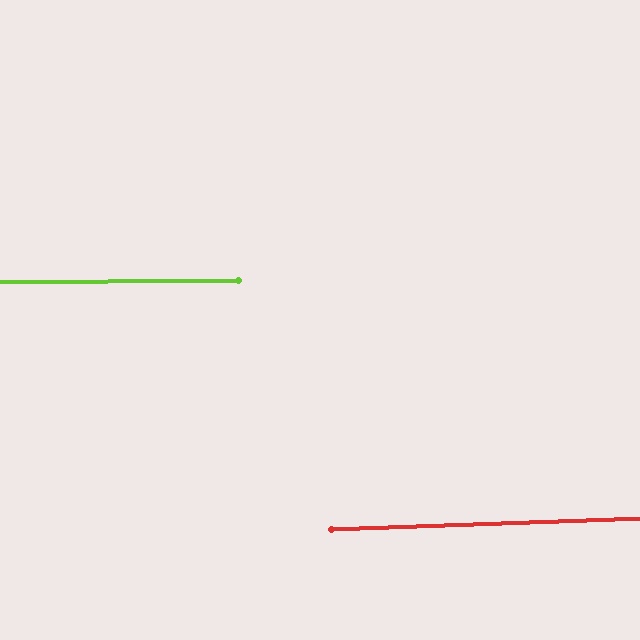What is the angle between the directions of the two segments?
Approximately 2 degrees.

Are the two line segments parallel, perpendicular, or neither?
Parallel — their directions differ by only 1.6°.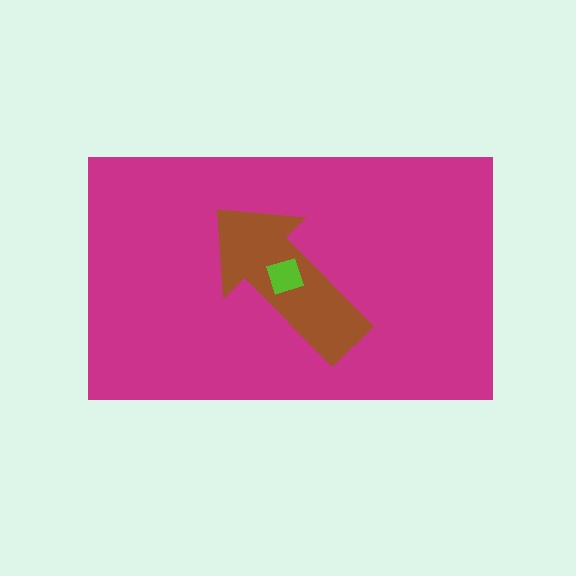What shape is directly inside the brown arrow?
The lime square.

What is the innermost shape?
The lime square.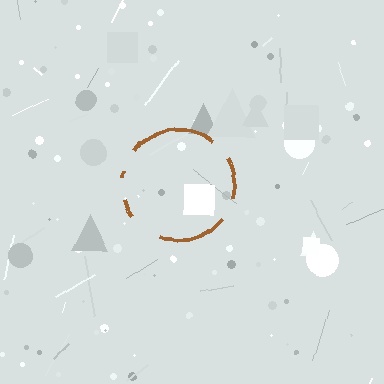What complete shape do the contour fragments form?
The contour fragments form a circle.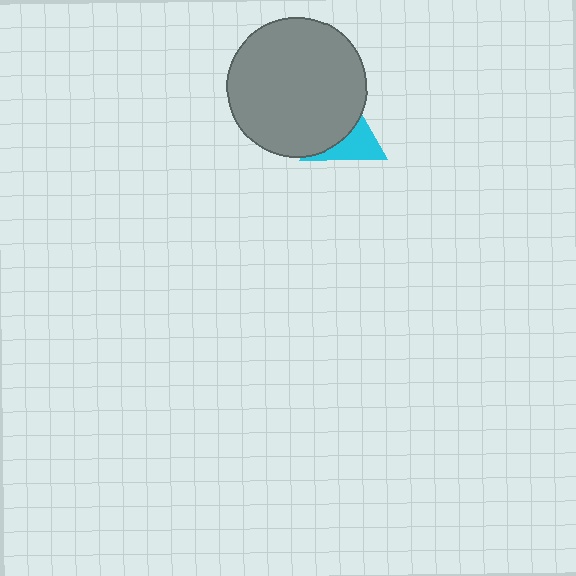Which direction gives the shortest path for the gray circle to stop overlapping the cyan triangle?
Moving toward the upper-left gives the shortest separation.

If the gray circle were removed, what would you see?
You would see the complete cyan triangle.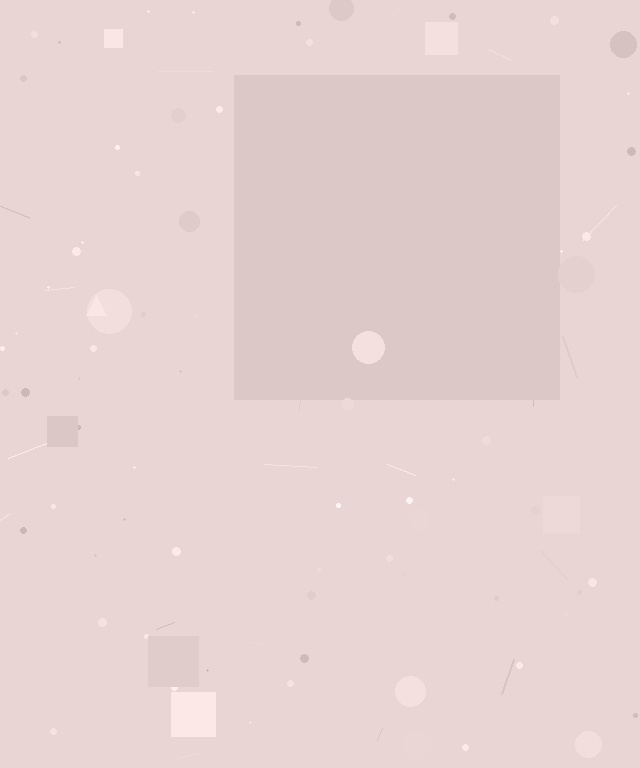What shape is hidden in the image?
A square is hidden in the image.